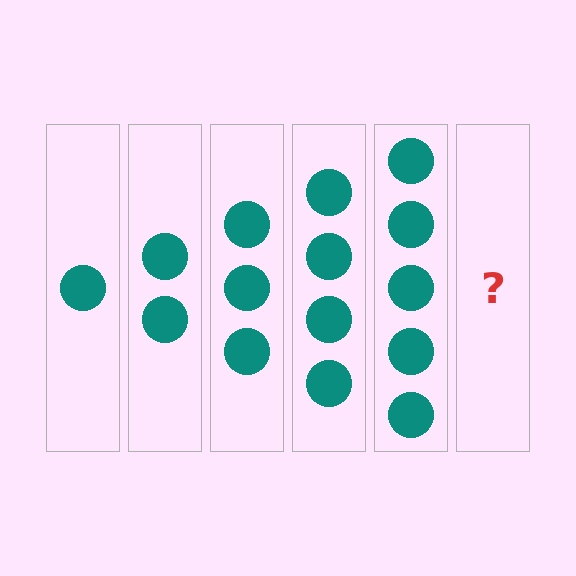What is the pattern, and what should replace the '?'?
The pattern is that each step adds one more circle. The '?' should be 6 circles.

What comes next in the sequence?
The next element should be 6 circles.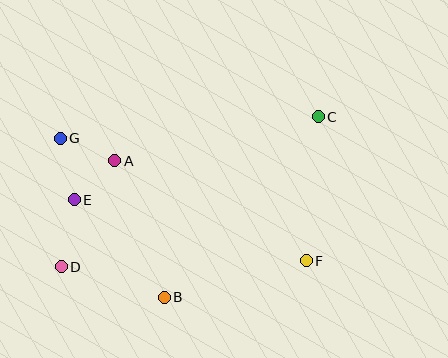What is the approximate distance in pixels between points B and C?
The distance between B and C is approximately 237 pixels.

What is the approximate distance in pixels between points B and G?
The distance between B and G is approximately 190 pixels.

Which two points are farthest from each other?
Points C and D are farthest from each other.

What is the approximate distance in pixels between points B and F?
The distance between B and F is approximately 146 pixels.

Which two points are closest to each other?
Points A and E are closest to each other.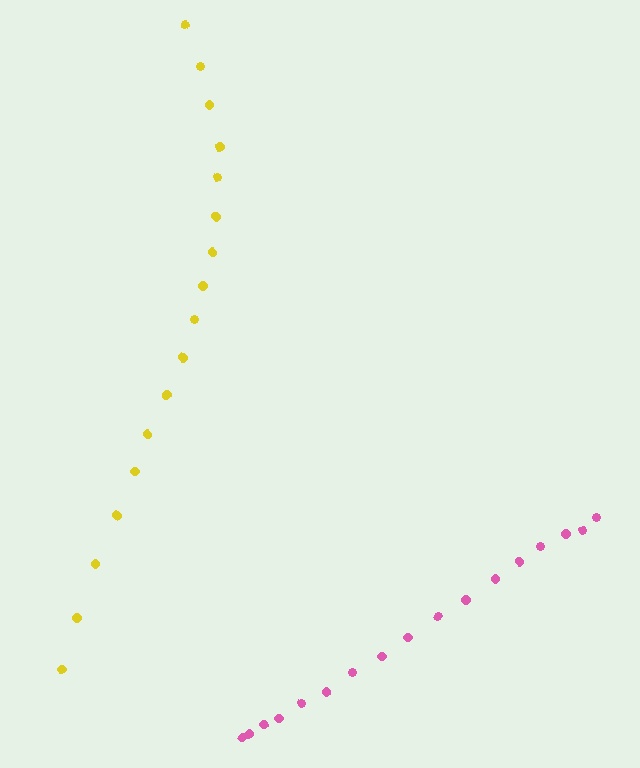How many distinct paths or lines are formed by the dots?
There are 2 distinct paths.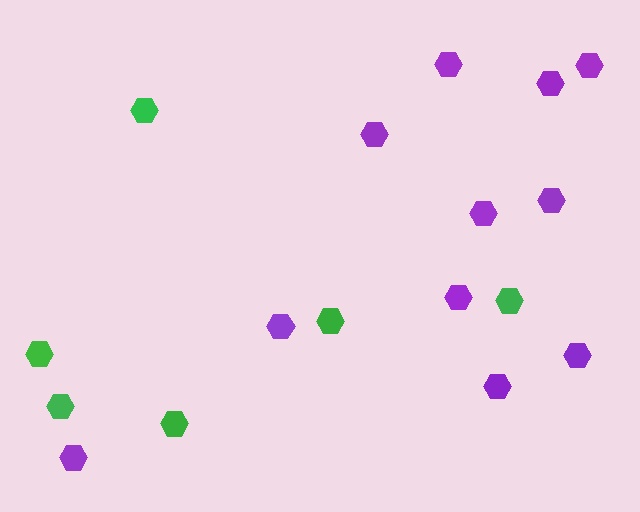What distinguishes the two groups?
There are 2 groups: one group of green hexagons (6) and one group of purple hexagons (11).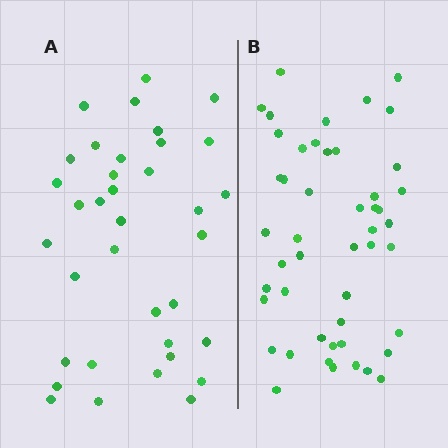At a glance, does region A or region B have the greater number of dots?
Region B (the right region) has more dots.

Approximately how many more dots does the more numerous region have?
Region B has roughly 12 or so more dots than region A.